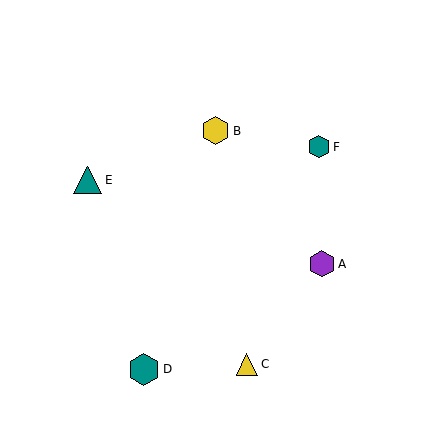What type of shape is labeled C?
Shape C is a yellow triangle.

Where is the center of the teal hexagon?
The center of the teal hexagon is at (319, 147).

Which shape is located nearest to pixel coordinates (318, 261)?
The purple hexagon (labeled A) at (322, 264) is nearest to that location.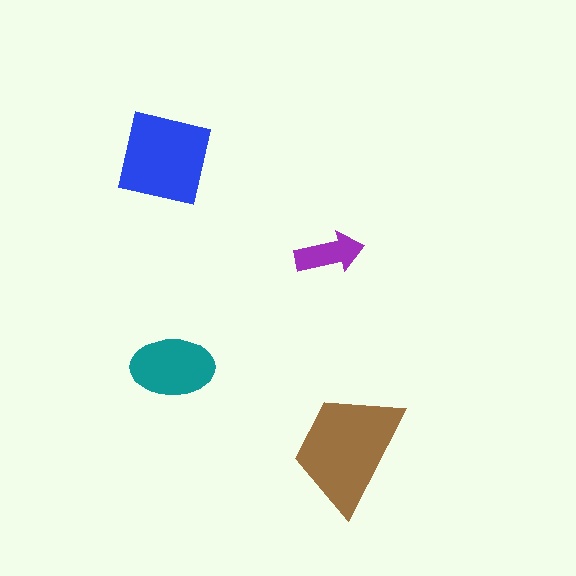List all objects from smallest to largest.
The purple arrow, the teal ellipse, the blue square, the brown trapezoid.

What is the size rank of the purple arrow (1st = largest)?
4th.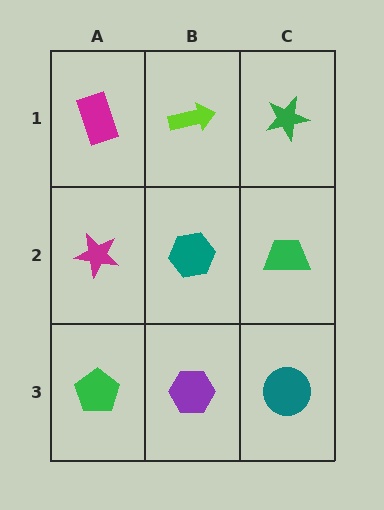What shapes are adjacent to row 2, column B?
A lime arrow (row 1, column B), a purple hexagon (row 3, column B), a magenta star (row 2, column A), a green trapezoid (row 2, column C).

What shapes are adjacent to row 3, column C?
A green trapezoid (row 2, column C), a purple hexagon (row 3, column B).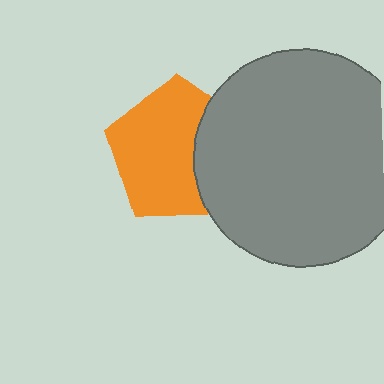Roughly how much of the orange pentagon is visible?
Most of it is visible (roughly 68%).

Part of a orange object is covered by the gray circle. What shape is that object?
It is a pentagon.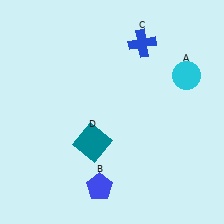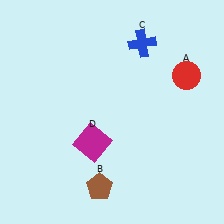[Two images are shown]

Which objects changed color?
A changed from cyan to red. B changed from blue to brown. D changed from teal to magenta.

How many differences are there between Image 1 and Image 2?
There are 3 differences between the two images.